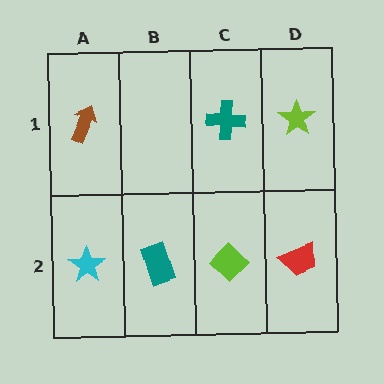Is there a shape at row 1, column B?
No, that cell is empty.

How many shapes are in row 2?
4 shapes.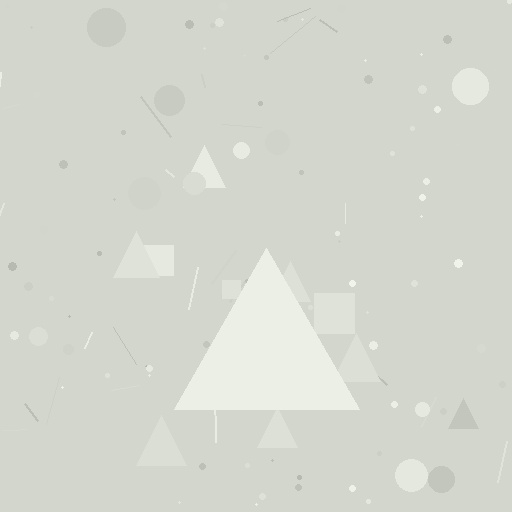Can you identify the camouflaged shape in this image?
The camouflaged shape is a triangle.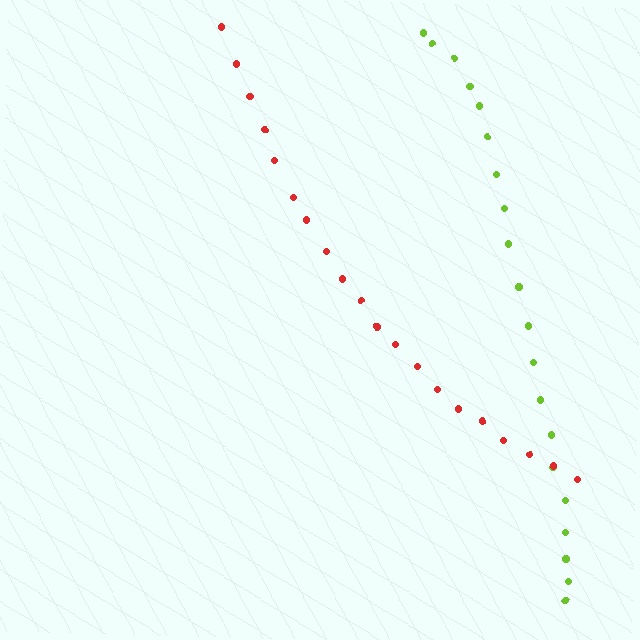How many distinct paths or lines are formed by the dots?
There are 2 distinct paths.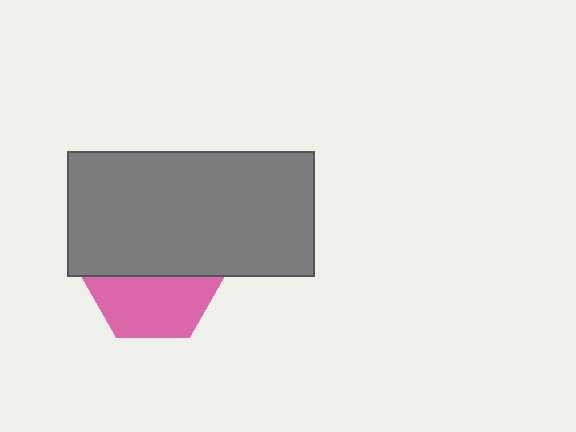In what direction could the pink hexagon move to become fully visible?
The pink hexagon could move down. That would shift it out from behind the gray rectangle entirely.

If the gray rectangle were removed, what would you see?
You would see the complete pink hexagon.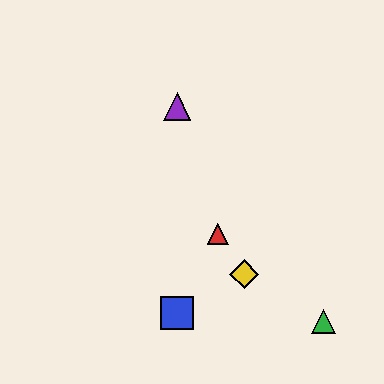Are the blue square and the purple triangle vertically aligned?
Yes, both are at x≈177.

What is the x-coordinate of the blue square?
The blue square is at x≈177.